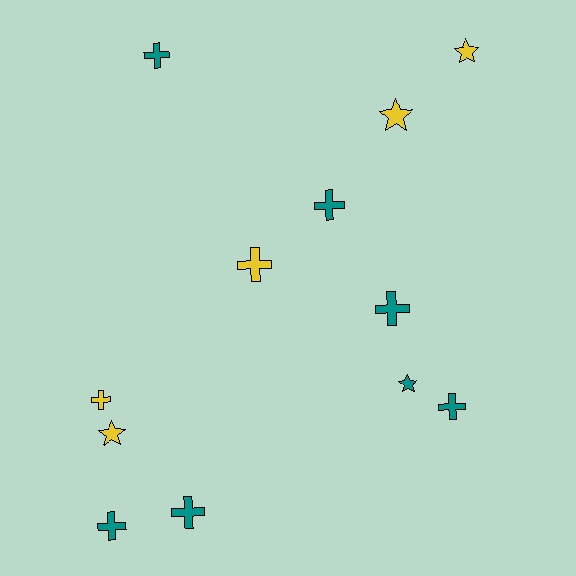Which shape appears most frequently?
Cross, with 8 objects.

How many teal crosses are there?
There are 6 teal crosses.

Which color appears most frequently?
Teal, with 7 objects.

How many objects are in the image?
There are 12 objects.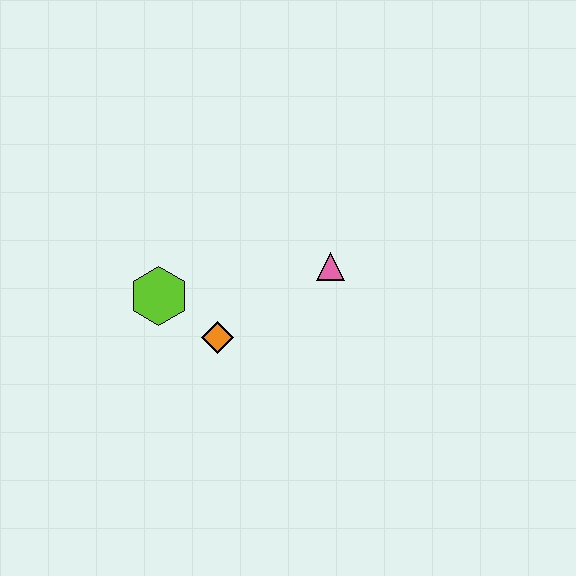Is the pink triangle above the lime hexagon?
Yes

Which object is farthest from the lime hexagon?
The pink triangle is farthest from the lime hexagon.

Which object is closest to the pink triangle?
The orange diamond is closest to the pink triangle.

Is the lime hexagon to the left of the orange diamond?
Yes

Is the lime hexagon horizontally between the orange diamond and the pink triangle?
No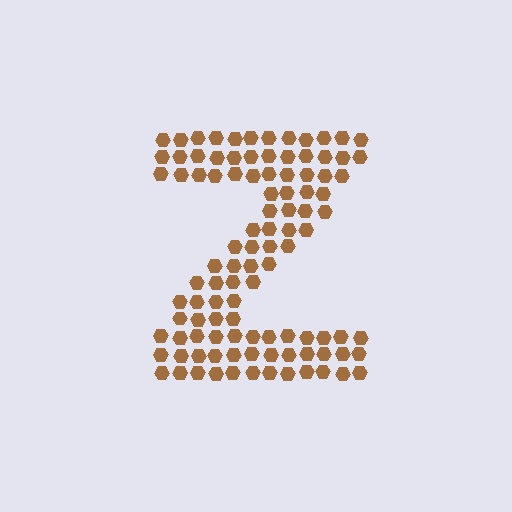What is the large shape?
The large shape is the letter Z.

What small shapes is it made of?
It is made of small hexagons.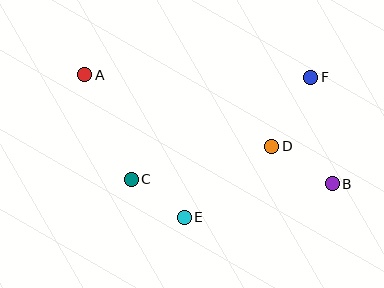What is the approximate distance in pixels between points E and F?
The distance between E and F is approximately 189 pixels.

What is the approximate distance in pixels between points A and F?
The distance between A and F is approximately 226 pixels.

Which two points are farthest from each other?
Points A and B are farthest from each other.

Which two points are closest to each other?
Points C and E are closest to each other.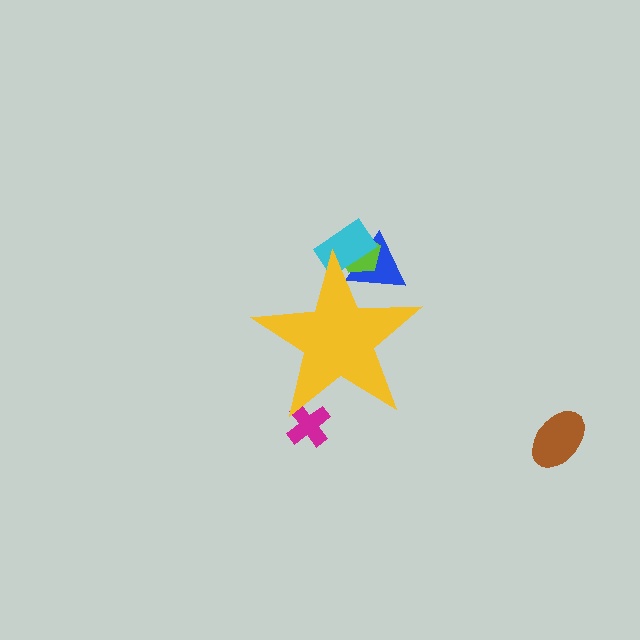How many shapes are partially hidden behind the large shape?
4 shapes are partially hidden.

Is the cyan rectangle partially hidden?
Yes, the cyan rectangle is partially hidden behind the yellow star.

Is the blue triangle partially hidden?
Yes, the blue triangle is partially hidden behind the yellow star.